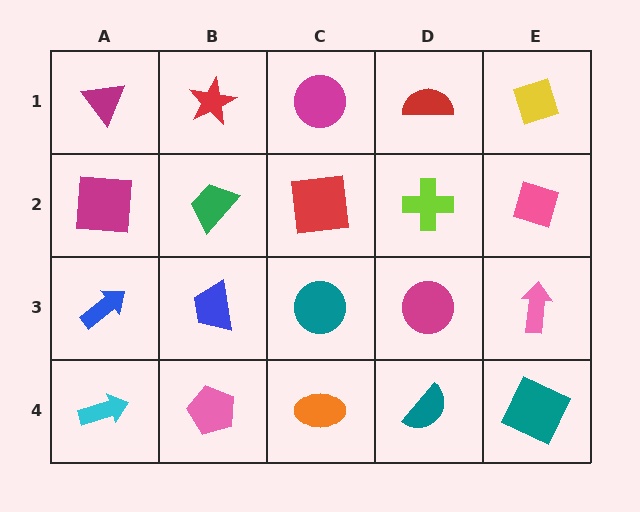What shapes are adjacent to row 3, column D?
A lime cross (row 2, column D), a teal semicircle (row 4, column D), a teal circle (row 3, column C), a pink arrow (row 3, column E).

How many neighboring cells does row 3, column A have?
3.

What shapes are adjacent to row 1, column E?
A pink diamond (row 2, column E), a red semicircle (row 1, column D).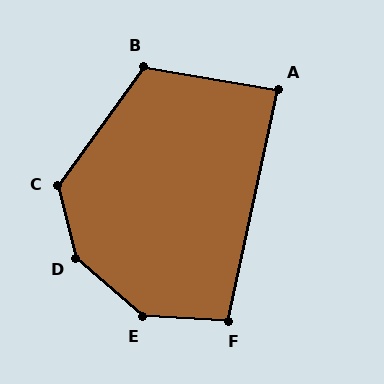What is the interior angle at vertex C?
Approximately 131 degrees (obtuse).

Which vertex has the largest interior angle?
D, at approximately 145 degrees.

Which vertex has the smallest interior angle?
A, at approximately 87 degrees.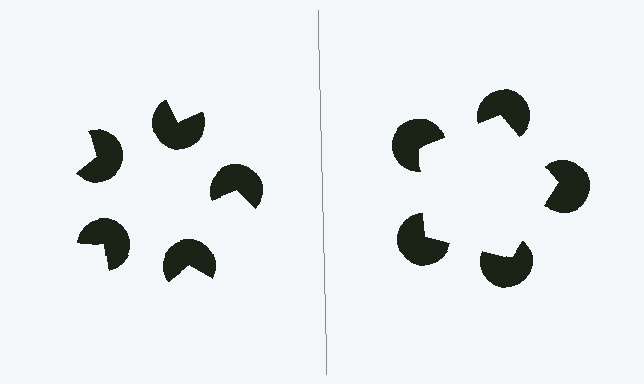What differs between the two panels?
The pac-man discs are positioned identically on both sides; only the wedge orientations differ. On the right they align to a pentagon; on the left they are misaligned.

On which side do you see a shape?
An illusory pentagon appears on the right side. On the left side the wedge cuts are rotated, so no coherent shape forms.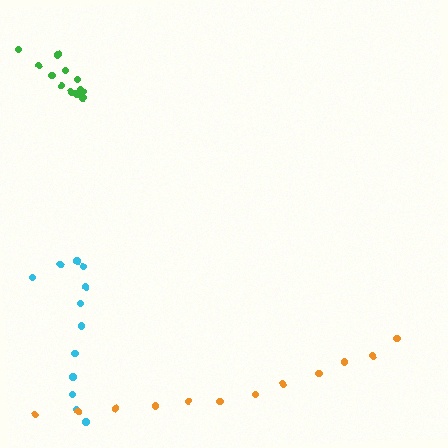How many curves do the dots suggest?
There are 3 distinct paths.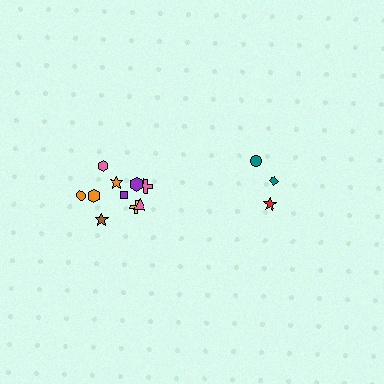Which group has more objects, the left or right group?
The left group.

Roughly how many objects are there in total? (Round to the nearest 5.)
Roughly 15 objects in total.